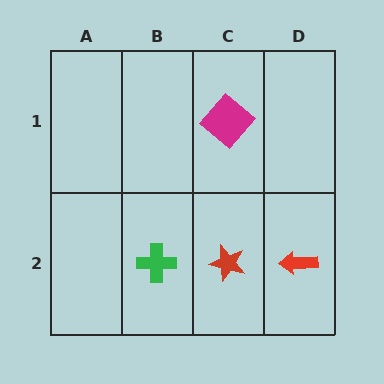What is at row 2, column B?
A green cross.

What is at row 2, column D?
A red arrow.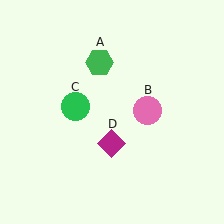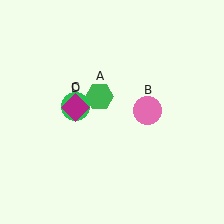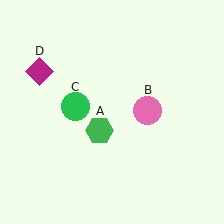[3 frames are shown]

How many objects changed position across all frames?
2 objects changed position: green hexagon (object A), magenta diamond (object D).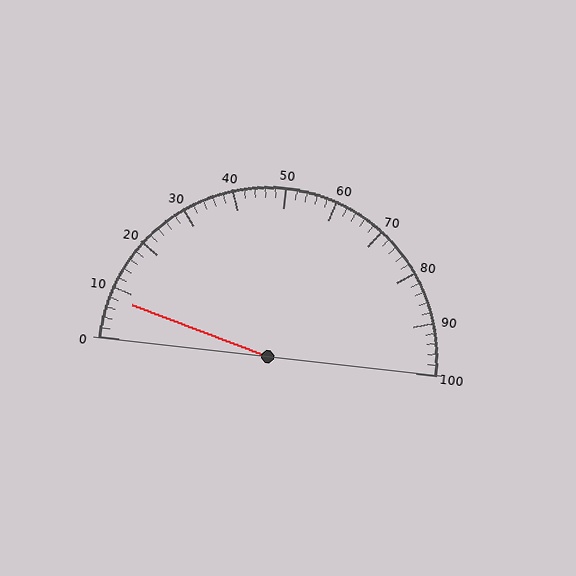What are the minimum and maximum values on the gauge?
The gauge ranges from 0 to 100.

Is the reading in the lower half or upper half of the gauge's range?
The reading is in the lower half of the range (0 to 100).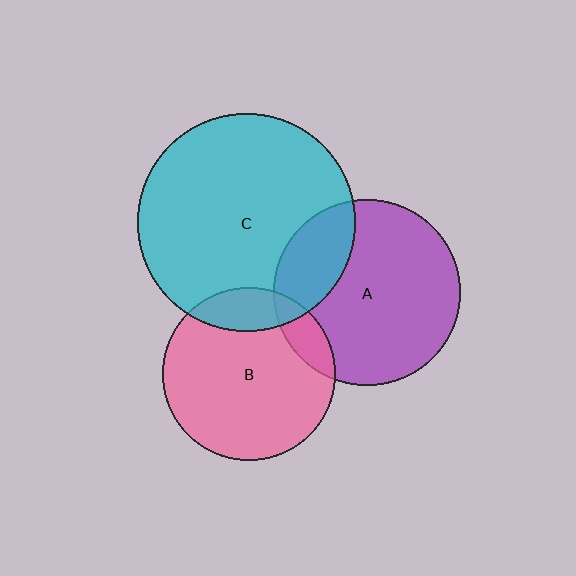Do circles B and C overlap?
Yes.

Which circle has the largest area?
Circle C (cyan).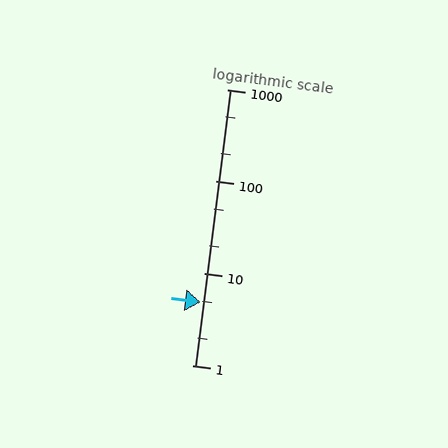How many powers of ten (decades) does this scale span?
The scale spans 3 decades, from 1 to 1000.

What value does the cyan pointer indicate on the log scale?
The pointer indicates approximately 4.8.